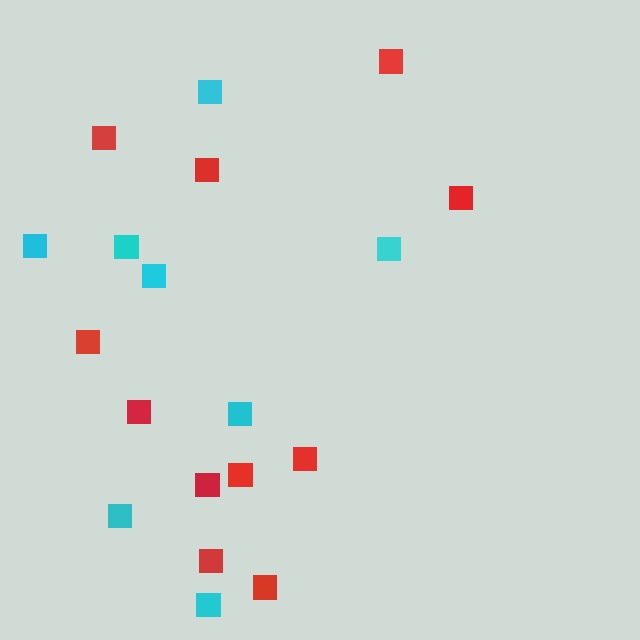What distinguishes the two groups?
There are 2 groups: one group of cyan squares (8) and one group of red squares (11).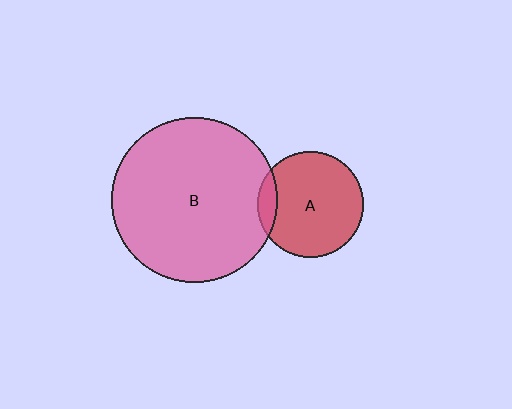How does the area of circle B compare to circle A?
Approximately 2.4 times.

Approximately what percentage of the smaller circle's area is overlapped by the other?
Approximately 10%.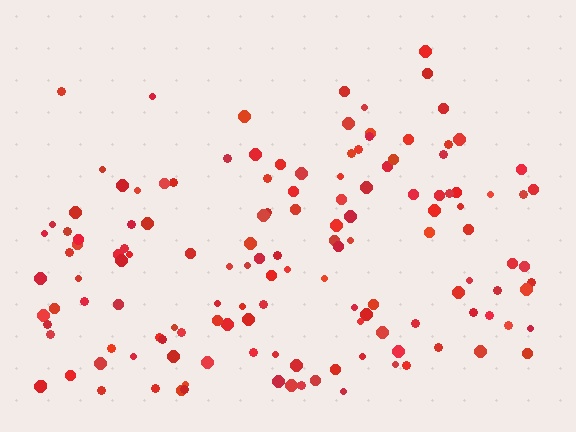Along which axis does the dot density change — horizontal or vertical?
Vertical.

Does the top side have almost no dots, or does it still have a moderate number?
Still a moderate number, just noticeably fewer than the bottom.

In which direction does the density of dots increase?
From top to bottom, with the bottom side densest.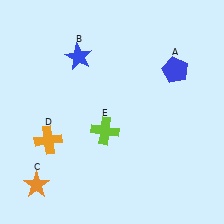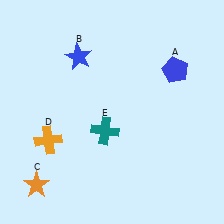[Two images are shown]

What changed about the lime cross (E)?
In Image 1, E is lime. In Image 2, it changed to teal.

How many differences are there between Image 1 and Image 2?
There is 1 difference between the two images.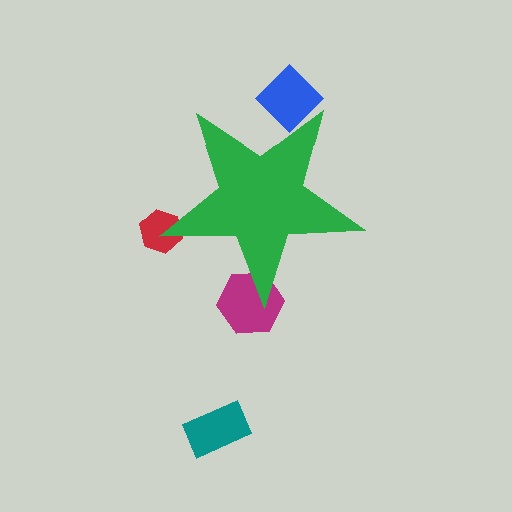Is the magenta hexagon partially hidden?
Yes, the magenta hexagon is partially hidden behind the green star.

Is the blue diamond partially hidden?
Yes, the blue diamond is partially hidden behind the green star.